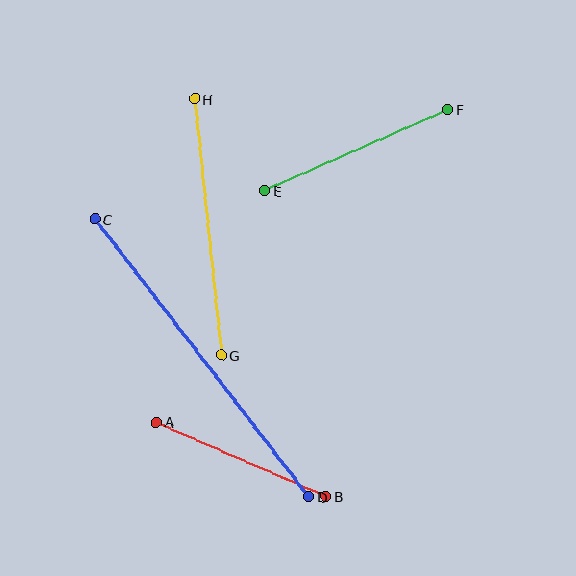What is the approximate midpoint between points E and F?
The midpoint is at approximately (356, 150) pixels.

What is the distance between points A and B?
The distance is approximately 185 pixels.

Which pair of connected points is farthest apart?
Points C and D are farthest apart.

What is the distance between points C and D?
The distance is approximately 350 pixels.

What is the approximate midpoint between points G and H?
The midpoint is at approximately (208, 227) pixels.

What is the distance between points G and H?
The distance is approximately 257 pixels.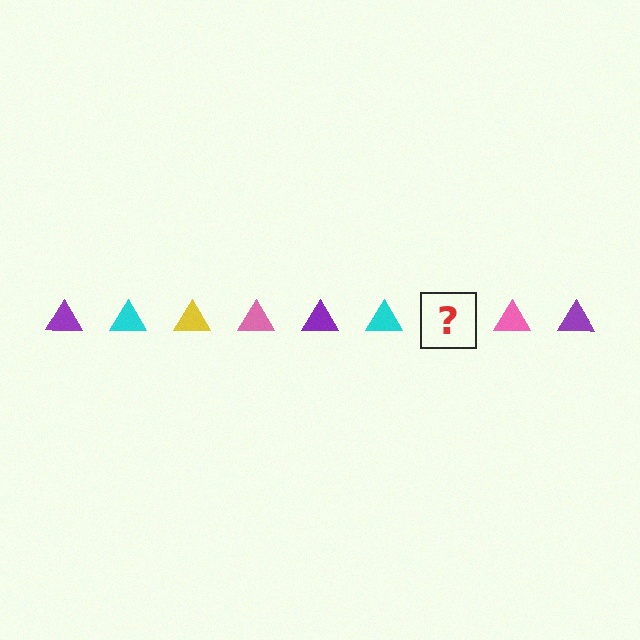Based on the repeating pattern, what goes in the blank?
The blank should be a yellow triangle.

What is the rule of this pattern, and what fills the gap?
The rule is that the pattern cycles through purple, cyan, yellow, pink triangles. The gap should be filled with a yellow triangle.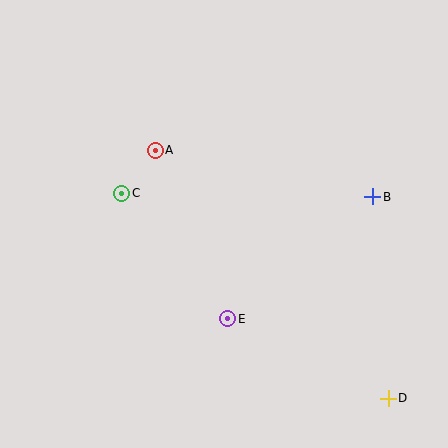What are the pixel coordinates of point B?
Point B is at (373, 197).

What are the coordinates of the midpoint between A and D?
The midpoint between A and D is at (272, 274).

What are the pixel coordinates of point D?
Point D is at (388, 398).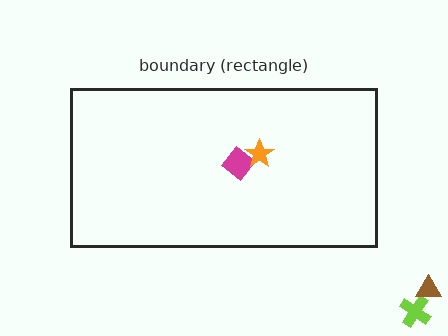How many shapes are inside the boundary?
2 inside, 2 outside.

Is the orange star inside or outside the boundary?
Inside.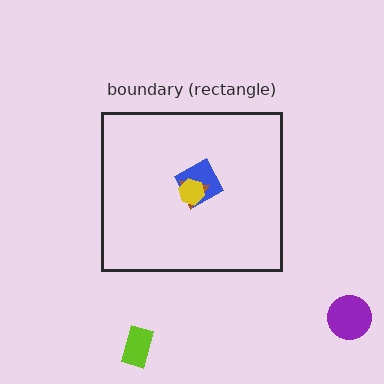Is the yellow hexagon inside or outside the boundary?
Inside.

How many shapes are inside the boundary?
3 inside, 2 outside.